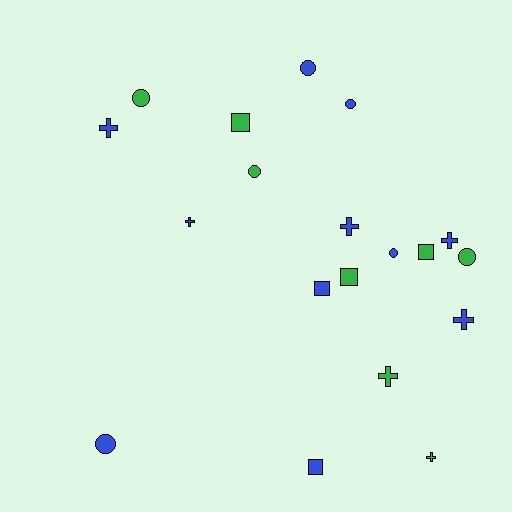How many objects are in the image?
There are 19 objects.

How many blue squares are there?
There are 2 blue squares.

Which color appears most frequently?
Blue, with 11 objects.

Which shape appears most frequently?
Cross, with 7 objects.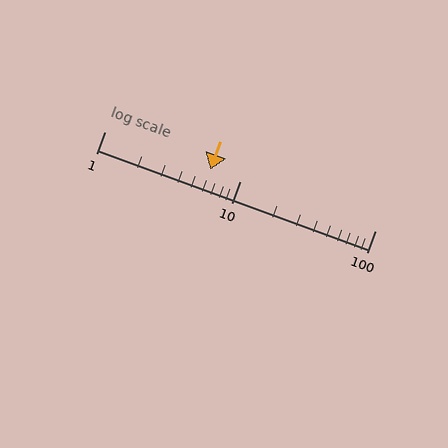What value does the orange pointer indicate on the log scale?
The pointer indicates approximately 6.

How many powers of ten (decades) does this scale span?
The scale spans 2 decades, from 1 to 100.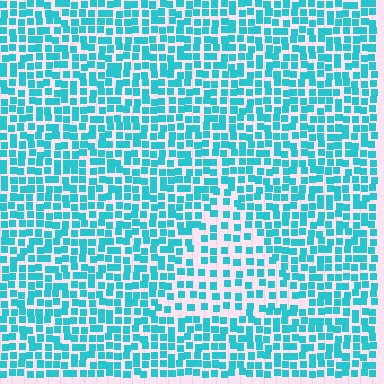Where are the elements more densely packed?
The elements are more densely packed outside the triangle boundary.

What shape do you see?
I see a triangle.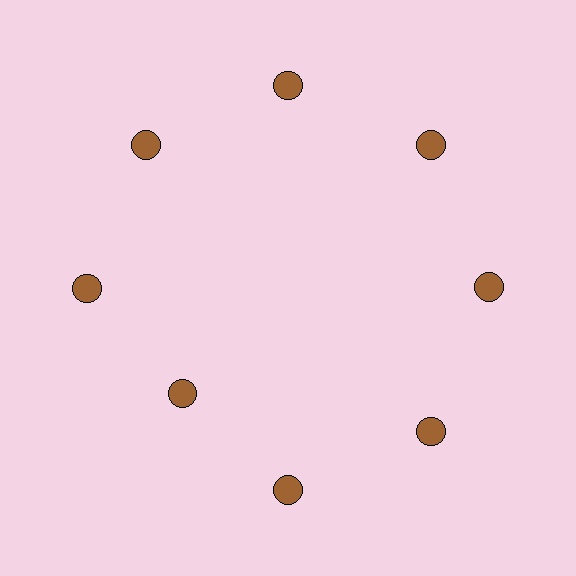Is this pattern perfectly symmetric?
No. The 8 brown circles are arranged in a ring, but one element near the 8 o'clock position is pulled inward toward the center, breaking the 8-fold rotational symmetry.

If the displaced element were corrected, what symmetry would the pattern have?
It would have 8-fold rotational symmetry — the pattern would map onto itself every 45 degrees.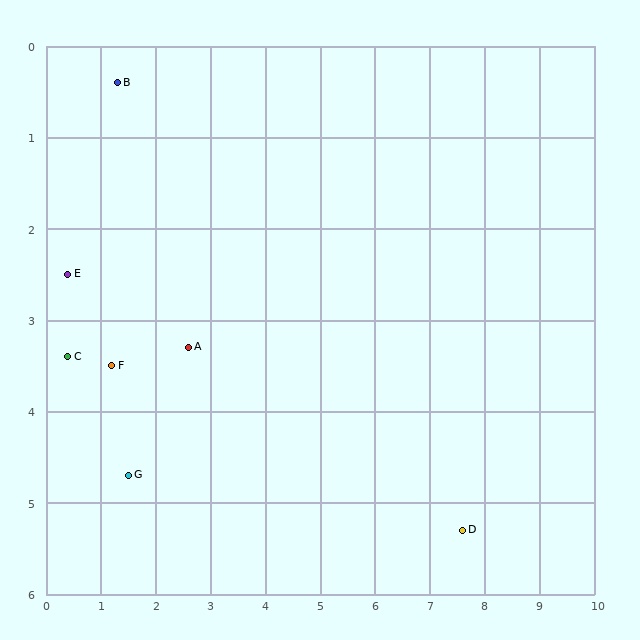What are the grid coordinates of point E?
Point E is at approximately (0.4, 2.5).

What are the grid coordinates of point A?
Point A is at approximately (2.6, 3.3).